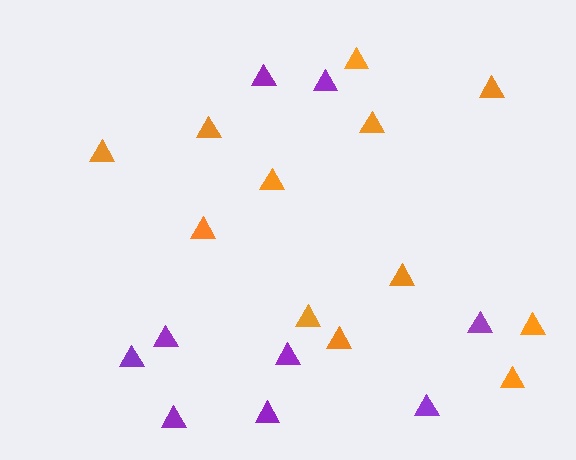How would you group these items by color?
There are 2 groups: one group of orange triangles (12) and one group of purple triangles (9).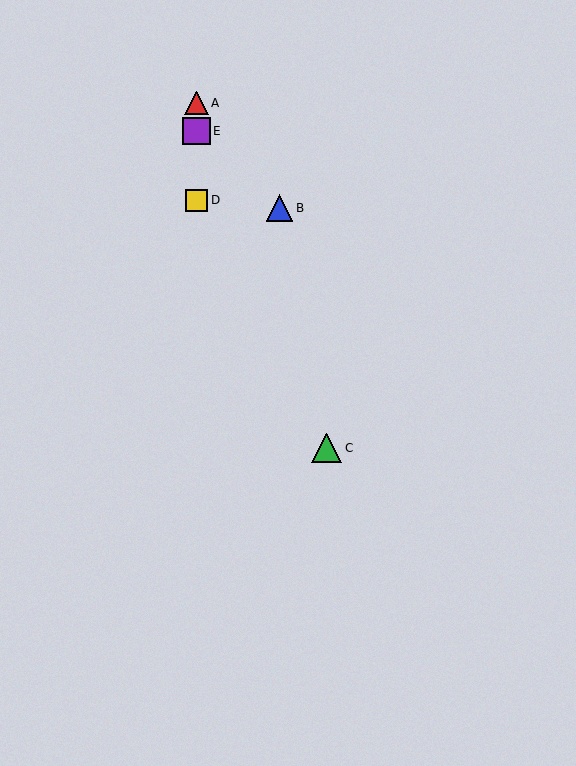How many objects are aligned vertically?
3 objects (A, D, E) are aligned vertically.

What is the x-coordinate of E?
Object E is at x≈196.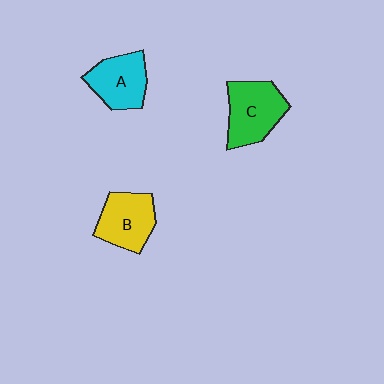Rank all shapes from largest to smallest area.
From largest to smallest: C (green), B (yellow), A (cyan).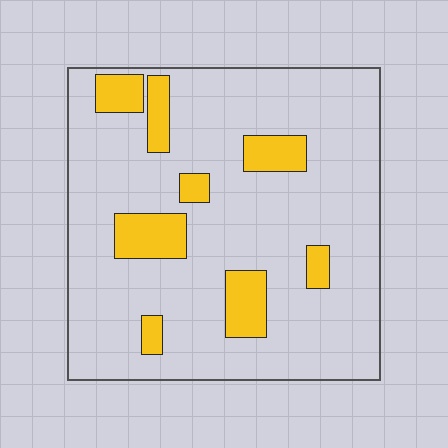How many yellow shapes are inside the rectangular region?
8.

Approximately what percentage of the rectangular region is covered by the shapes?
Approximately 15%.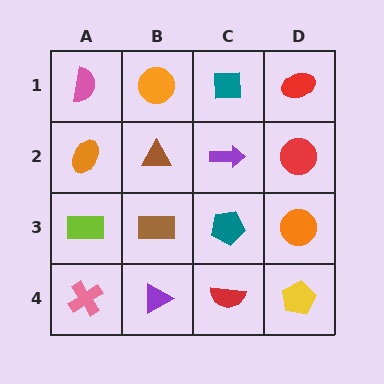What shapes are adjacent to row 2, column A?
A pink semicircle (row 1, column A), a lime rectangle (row 3, column A), a brown triangle (row 2, column B).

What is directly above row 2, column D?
A red ellipse.